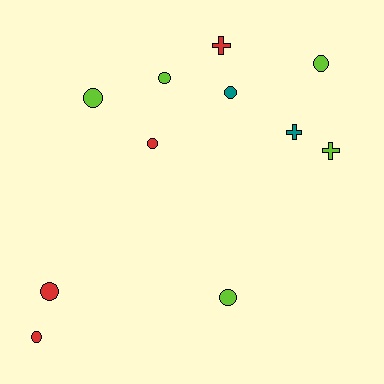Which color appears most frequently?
Lime, with 5 objects.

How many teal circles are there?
There is 1 teal circle.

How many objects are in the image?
There are 11 objects.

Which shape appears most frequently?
Circle, with 8 objects.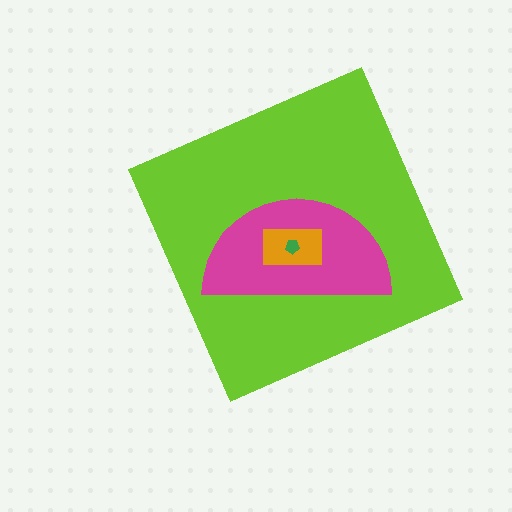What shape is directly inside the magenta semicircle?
The orange rectangle.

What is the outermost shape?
The lime diamond.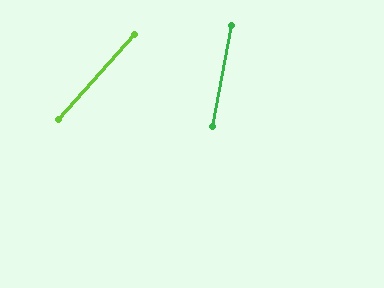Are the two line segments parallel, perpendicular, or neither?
Neither parallel nor perpendicular — they differ by about 31°.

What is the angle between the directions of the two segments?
Approximately 31 degrees.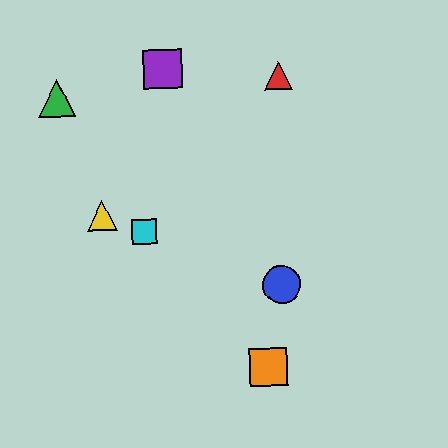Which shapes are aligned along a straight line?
The blue circle, the yellow triangle, the cyan square are aligned along a straight line.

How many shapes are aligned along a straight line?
3 shapes (the blue circle, the yellow triangle, the cyan square) are aligned along a straight line.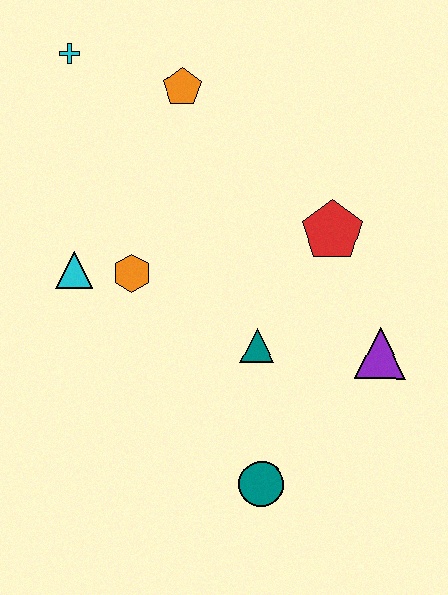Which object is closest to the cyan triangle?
The orange hexagon is closest to the cyan triangle.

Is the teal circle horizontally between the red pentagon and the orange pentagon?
Yes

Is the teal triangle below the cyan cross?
Yes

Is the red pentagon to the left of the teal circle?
No